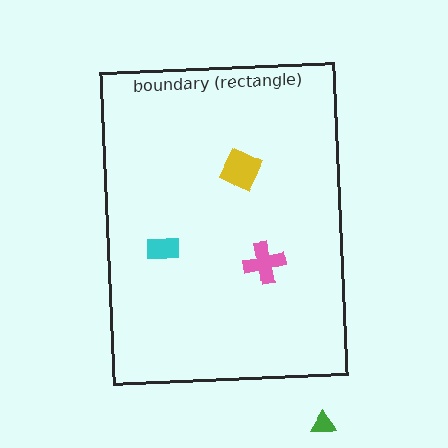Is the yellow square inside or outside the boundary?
Inside.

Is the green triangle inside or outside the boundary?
Outside.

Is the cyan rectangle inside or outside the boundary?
Inside.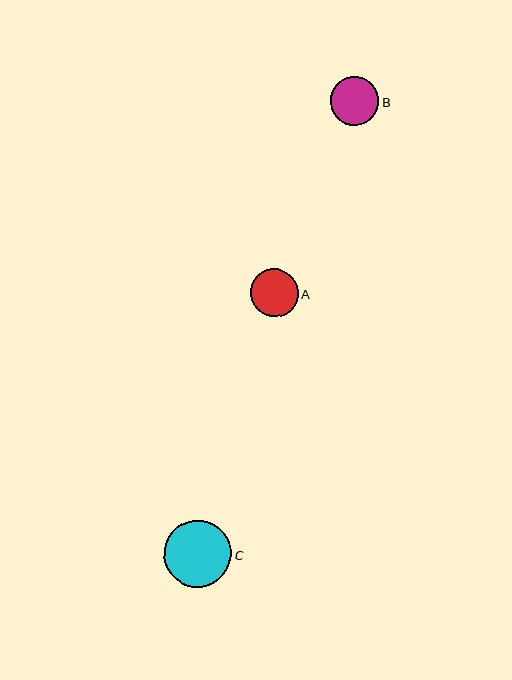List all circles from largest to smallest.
From largest to smallest: C, B, A.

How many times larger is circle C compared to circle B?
Circle C is approximately 1.4 times the size of circle B.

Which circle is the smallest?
Circle A is the smallest with a size of approximately 48 pixels.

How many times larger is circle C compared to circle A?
Circle C is approximately 1.4 times the size of circle A.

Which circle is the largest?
Circle C is the largest with a size of approximately 67 pixels.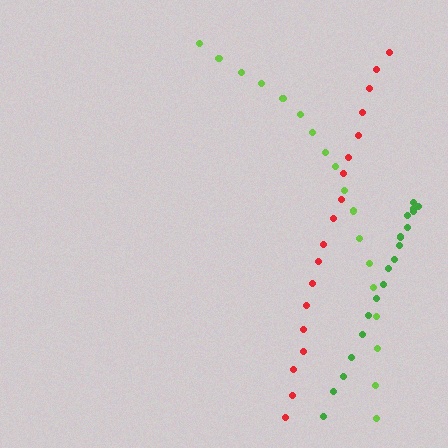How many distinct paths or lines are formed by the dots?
There are 3 distinct paths.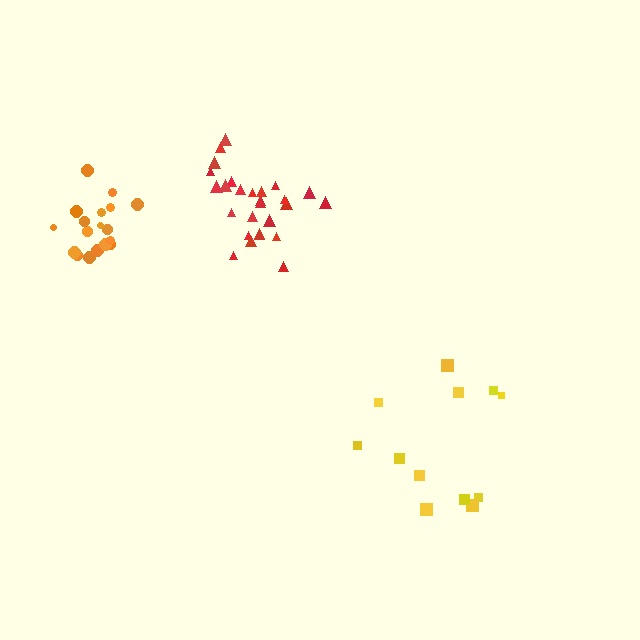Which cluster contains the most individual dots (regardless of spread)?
Red (28).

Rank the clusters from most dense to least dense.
red, orange, yellow.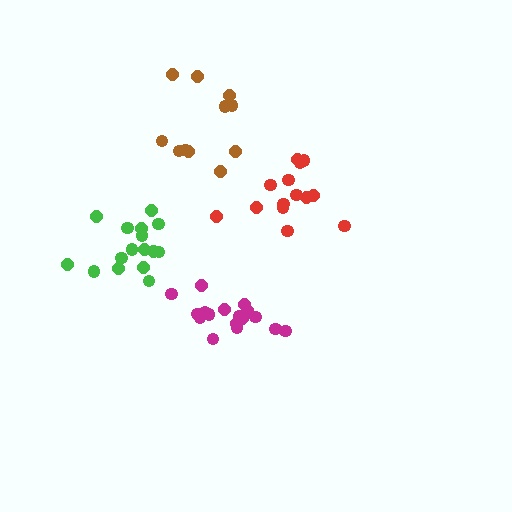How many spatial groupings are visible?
There are 4 spatial groupings.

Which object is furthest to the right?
The red cluster is rightmost.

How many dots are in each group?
Group 1: 14 dots, Group 2: 11 dots, Group 3: 17 dots, Group 4: 16 dots (58 total).